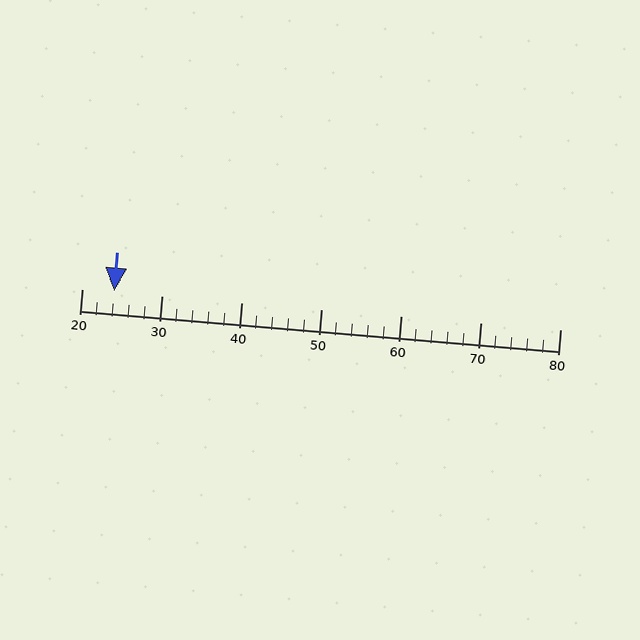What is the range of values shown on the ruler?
The ruler shows values from 20 to 80.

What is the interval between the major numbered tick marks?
The major tick marks are spaced 10 units apart.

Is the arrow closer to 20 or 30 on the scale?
The arrow is closer to 20.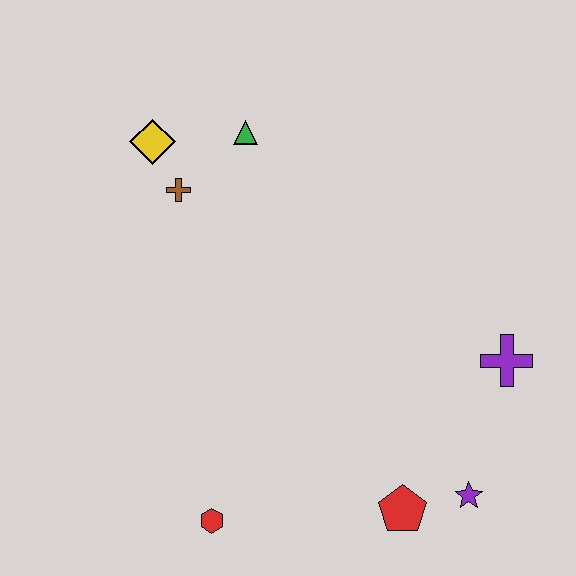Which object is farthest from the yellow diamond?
The purple star is farthest from the yellow diamond.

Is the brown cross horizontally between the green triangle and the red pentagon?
No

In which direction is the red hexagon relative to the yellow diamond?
The red hexagon is below the yellow diamond.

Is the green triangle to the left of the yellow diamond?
No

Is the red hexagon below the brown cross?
Yes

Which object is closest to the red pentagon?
The purple star is closest to the red pentagon.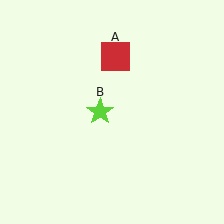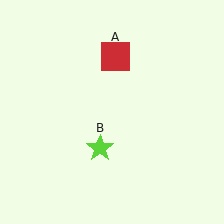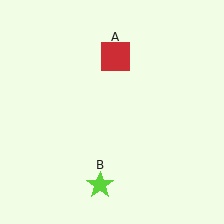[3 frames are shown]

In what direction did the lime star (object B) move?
The lime star (object B) moved down.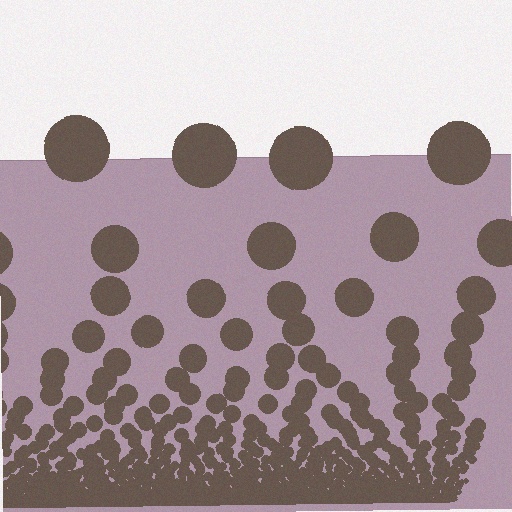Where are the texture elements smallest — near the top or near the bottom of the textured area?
Near the bottom.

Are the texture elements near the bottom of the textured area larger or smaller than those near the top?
Smaller. The gradient is inverted — elements near the bottom are smaller and denser.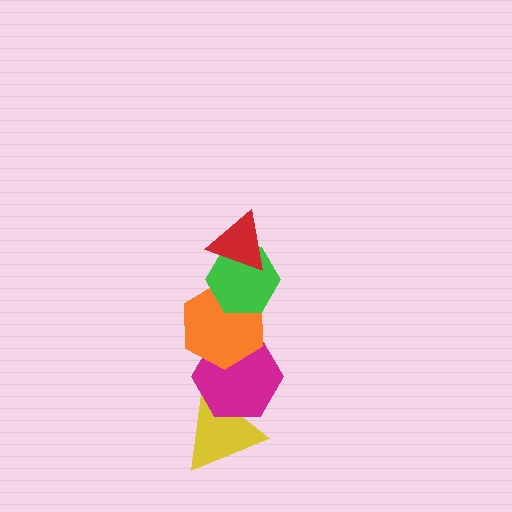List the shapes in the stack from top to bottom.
From top to bottom: the red triangle, the green hexagon, the orange hexagon, the magenta hexagon, the yellow triangle.